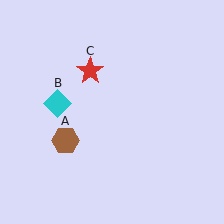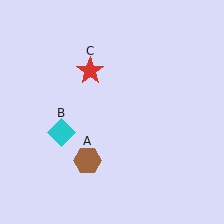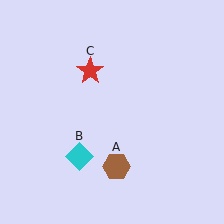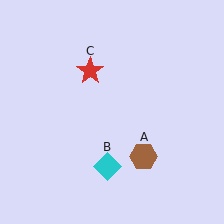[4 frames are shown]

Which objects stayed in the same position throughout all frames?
Red star (object C) remained stationary.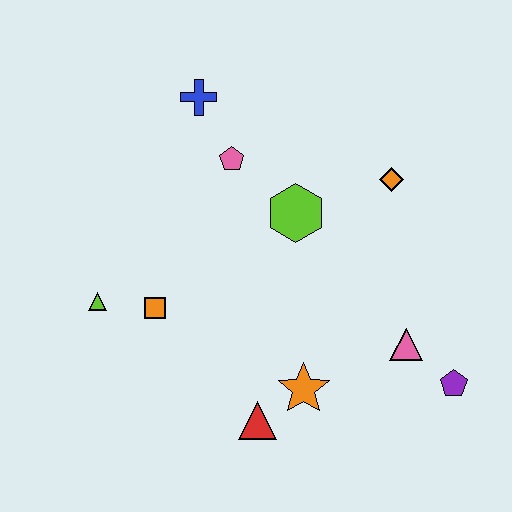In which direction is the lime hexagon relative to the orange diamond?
The lime hexagon is to the left of the orange diamond.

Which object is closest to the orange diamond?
The lime hexagon is closest to the orange diamond.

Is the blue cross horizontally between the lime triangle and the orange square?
No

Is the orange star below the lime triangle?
Yes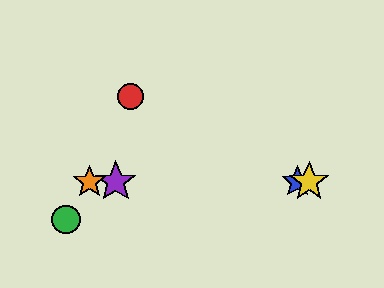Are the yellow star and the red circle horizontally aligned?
No, the yellow star is at y≈182 and the red circle is at y≈97.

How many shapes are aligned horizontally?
4 shapes (the blue star, the yellow star, the purple star, the orange star) are aligned horizontally.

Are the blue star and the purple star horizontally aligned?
Yes, both are at y≈182.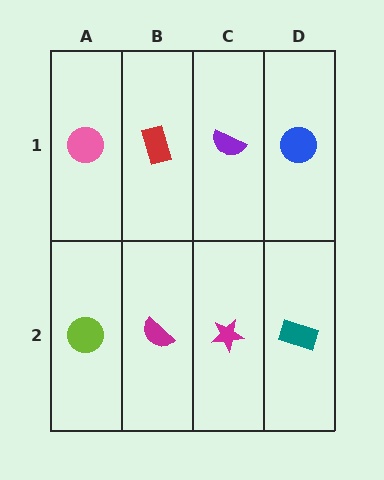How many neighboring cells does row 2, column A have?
2.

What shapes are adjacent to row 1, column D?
A teal rectangle (row 2, column D), a purple semicircle (row 1, column C).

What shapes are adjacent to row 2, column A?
A pink circle (row 1, column A), a magenta semicircle (row 2, column B).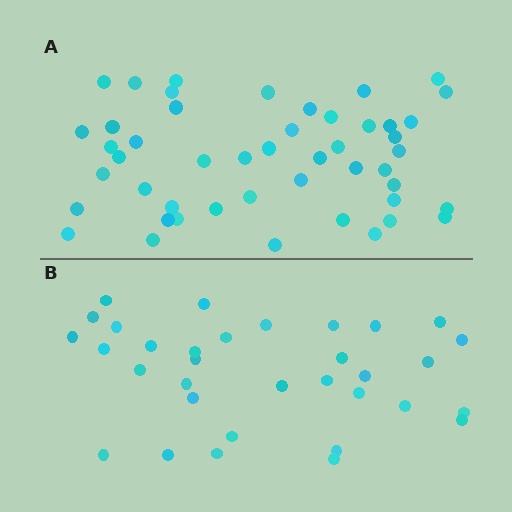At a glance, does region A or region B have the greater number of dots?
Region A (the top region) has more dots.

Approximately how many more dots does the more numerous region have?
Region A has approximately 15 more dots than region B.